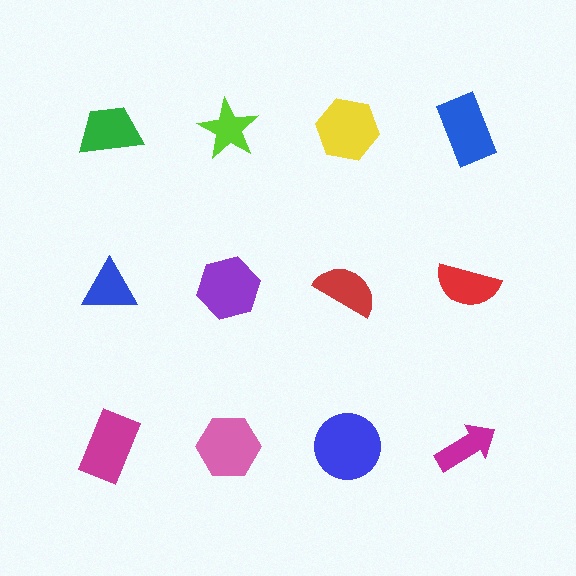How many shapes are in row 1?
4 shapes.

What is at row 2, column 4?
A red semicircle.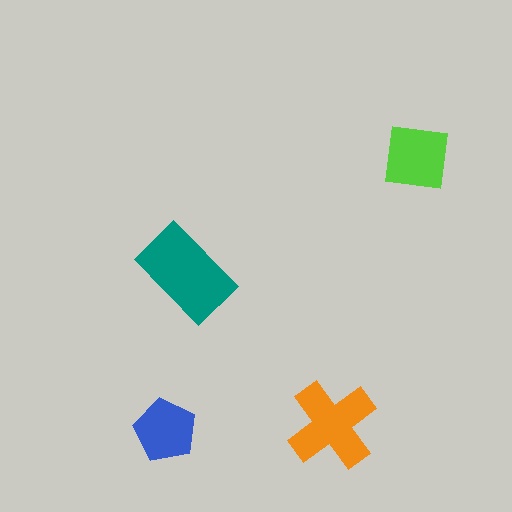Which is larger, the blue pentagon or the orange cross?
The orange cross.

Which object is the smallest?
The blue pentagon.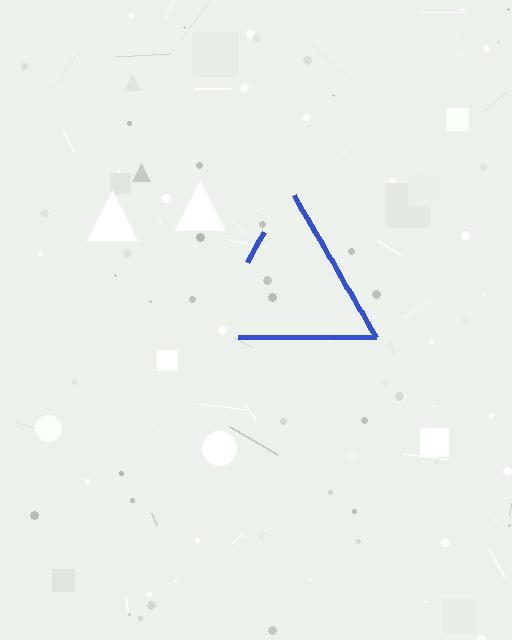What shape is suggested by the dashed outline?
The dashed outline suggests a triangle.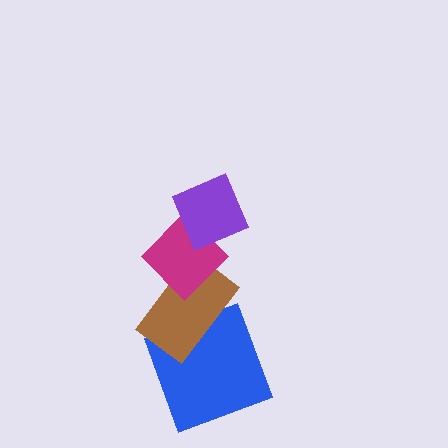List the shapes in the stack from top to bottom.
From top to bottom: the purple diamond, the magenta diamond, the brown rectangle, the blue square.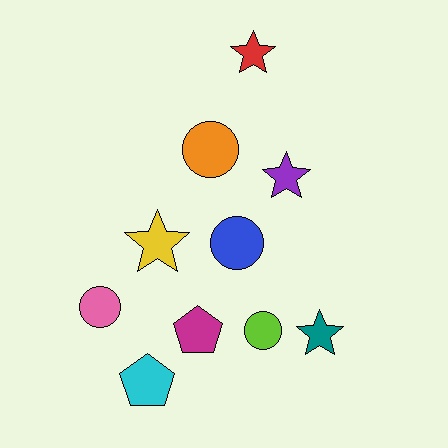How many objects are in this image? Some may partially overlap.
There are 10 objects.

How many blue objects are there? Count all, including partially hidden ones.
There is 1 blue object.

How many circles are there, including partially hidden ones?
There are 4 circles.